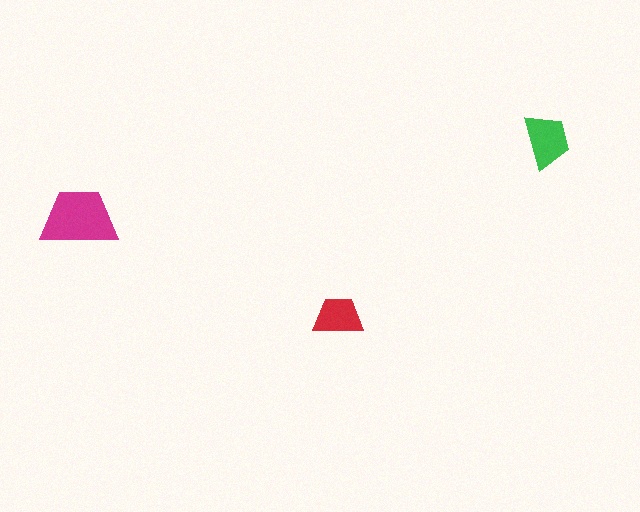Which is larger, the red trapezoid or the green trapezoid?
The green one.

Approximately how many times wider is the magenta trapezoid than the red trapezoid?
About 1.5 times wider.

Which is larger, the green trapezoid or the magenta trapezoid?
The magenta one.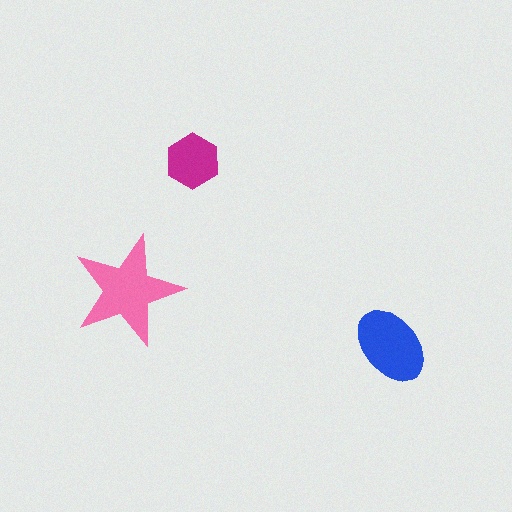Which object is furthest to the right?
The blue ellipse is rightmost.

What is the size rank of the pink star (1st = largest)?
1st.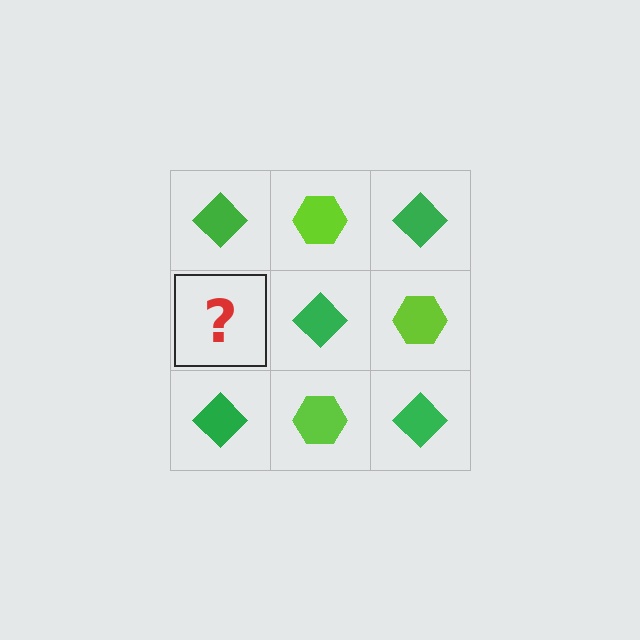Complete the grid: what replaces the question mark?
The question mark should be replaced with a lime hexagon.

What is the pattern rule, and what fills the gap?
The rule is that it alternates green diamond and lime hexagon in a checkerboard pattern. The gap should be filled with a lime hexagon.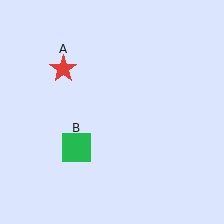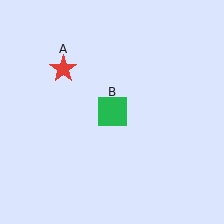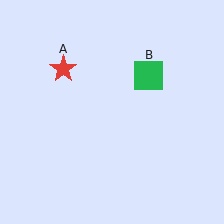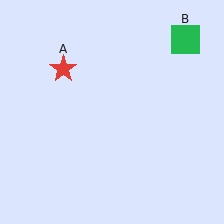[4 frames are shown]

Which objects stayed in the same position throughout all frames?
Red star (object A) remained stationary.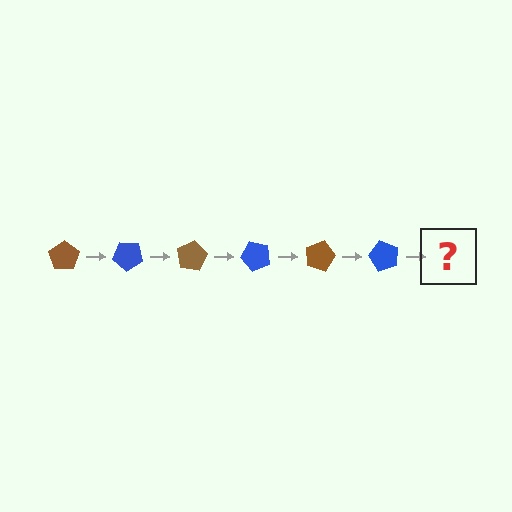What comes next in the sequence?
The next element should be a brown pentagon, rotated 240 degrees from the start.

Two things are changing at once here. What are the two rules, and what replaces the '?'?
The two rules are that it rotates 40 degrees each step and the color cycles through brown and blue. The '?' should be a brown pentagon, rotated 240 degrees from the start.